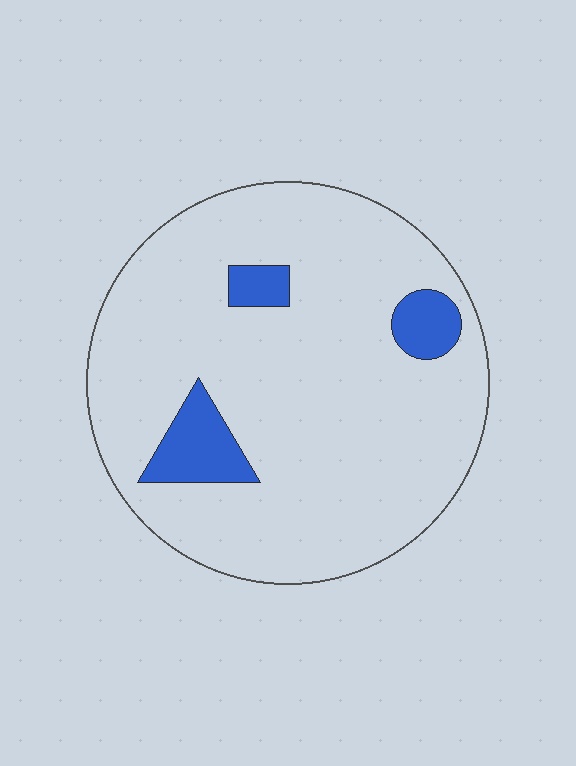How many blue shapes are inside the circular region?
3.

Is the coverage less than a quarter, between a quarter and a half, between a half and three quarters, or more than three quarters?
Less than a quarter.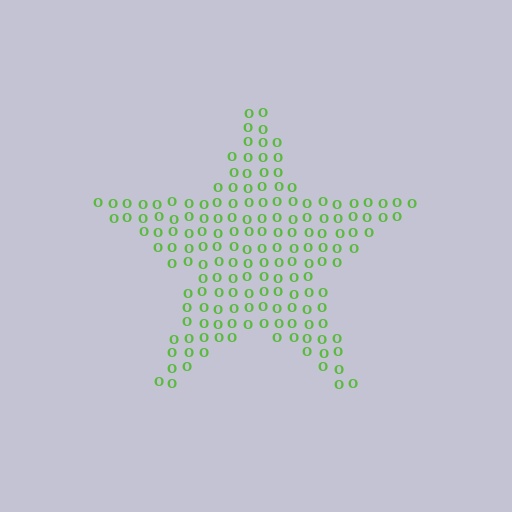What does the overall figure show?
The overall figure shows a star.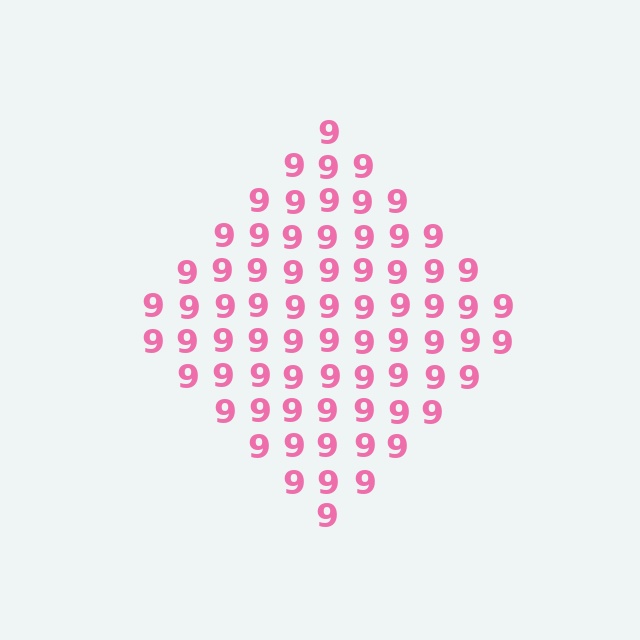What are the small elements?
The small elements are digit 9's.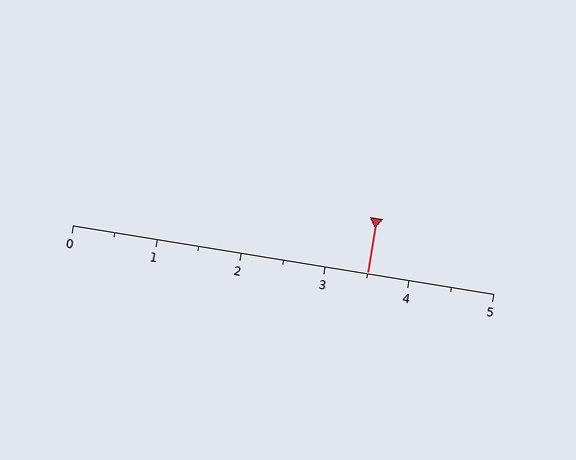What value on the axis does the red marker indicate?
The marker indicates approximately 3.5.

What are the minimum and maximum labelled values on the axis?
The axis runs from 0 to 5.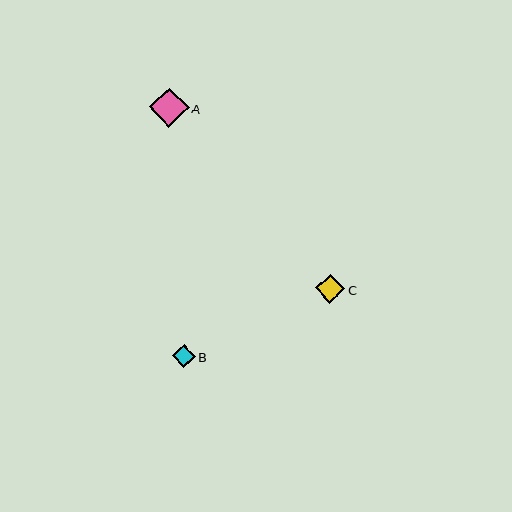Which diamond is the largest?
Diamond A is the largest with a size of approximately 39 pixels.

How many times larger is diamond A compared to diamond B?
Diamond A is approximately 1.7 times the size of diamond B.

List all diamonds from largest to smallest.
From largest to smallest: A, C, B.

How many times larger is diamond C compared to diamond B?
Diamond C is approximately 1.3 times the size of diamond B.